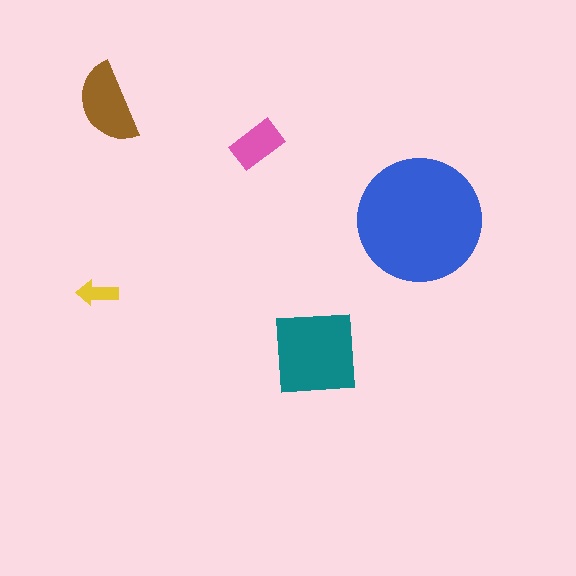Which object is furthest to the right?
The blue circle is rightmost.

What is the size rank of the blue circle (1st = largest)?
1st.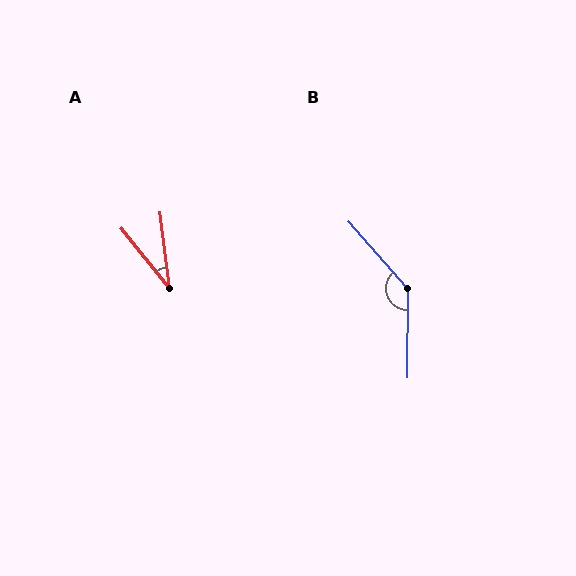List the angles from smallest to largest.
A (31°), B (139°).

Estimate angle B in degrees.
Approximately 139 degrees.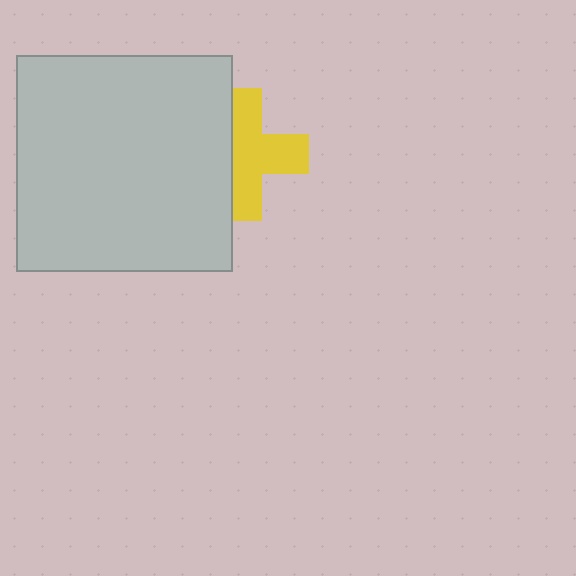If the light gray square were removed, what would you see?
You would see the complete yellow cross.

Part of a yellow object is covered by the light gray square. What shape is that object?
It is a cross.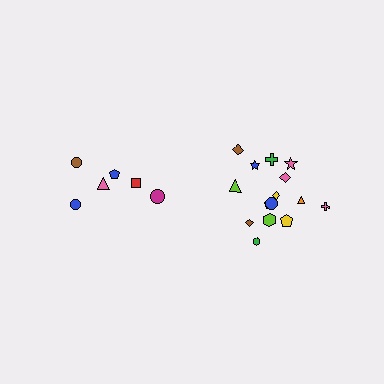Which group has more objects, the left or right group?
The right group.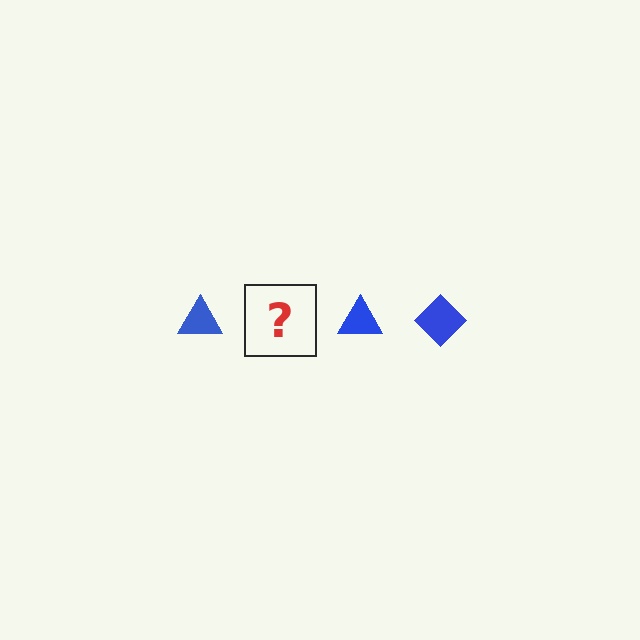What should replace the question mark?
The question mark should be replaced with a blue diamond.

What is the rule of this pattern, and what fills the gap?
The rule is that the pattern cycles through triangle, diamond shapes in blue. The gap should be filled with a blue diamond.